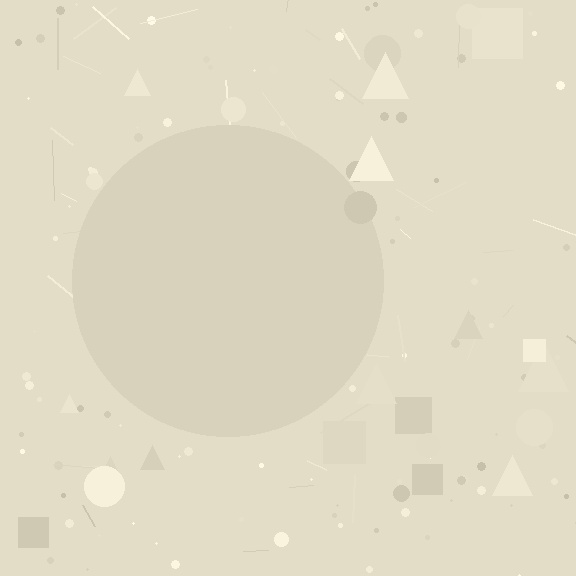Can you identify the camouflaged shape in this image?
The camouflaged shape is a circle.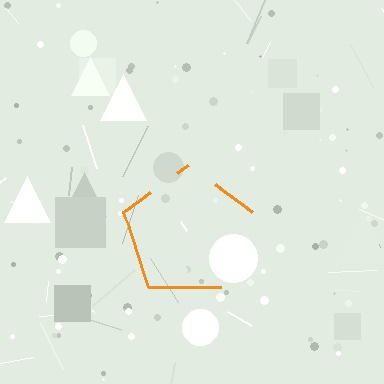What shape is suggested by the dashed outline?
The dashed outline suggests a pentagon.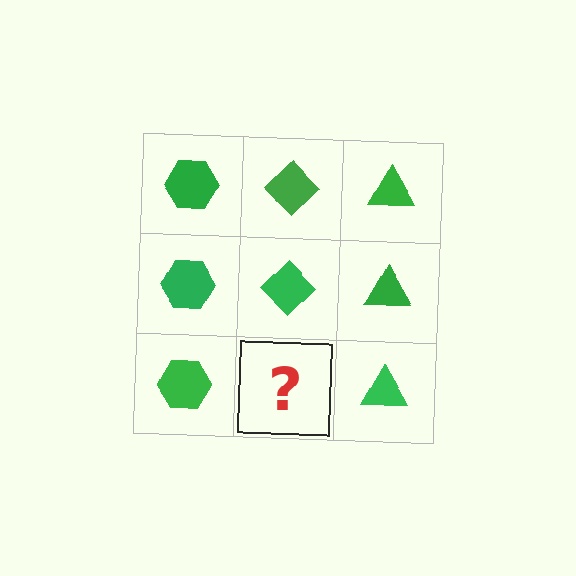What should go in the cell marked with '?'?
The missing cell should contain a green diamond.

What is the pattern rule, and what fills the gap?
The rule is that each column has a consistent shape. The gap should be filled with a green diamond.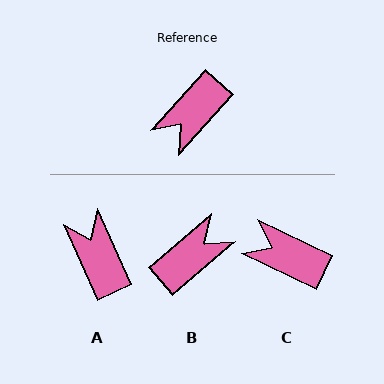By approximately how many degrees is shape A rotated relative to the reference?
Approximately 114 degrees clockwise.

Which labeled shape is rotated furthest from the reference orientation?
B, about 173 degrees away.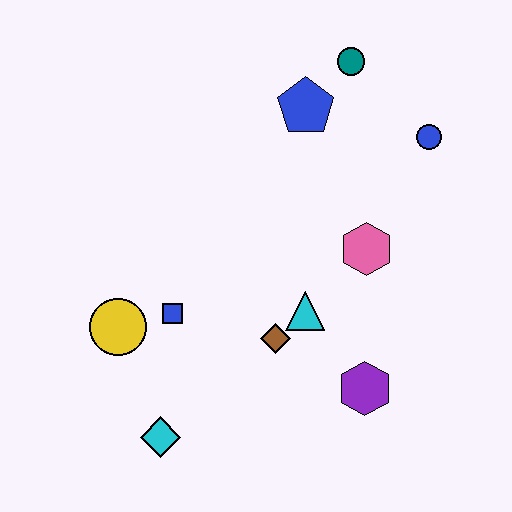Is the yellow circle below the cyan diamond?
No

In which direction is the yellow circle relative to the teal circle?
The yellow circle is below the teal circle.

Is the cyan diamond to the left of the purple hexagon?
Yes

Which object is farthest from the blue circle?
The cyan diamond is farthest from the blue circle.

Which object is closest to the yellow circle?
The blue square is closest to the yellow circle.